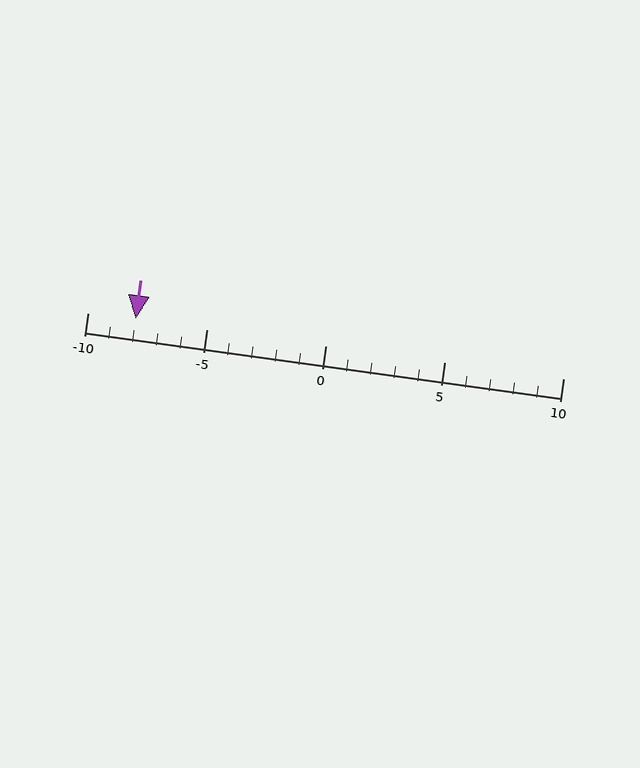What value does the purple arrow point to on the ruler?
The purple arrow points to approximately -8.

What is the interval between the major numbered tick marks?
The major tick marks are spaced 5 units apart.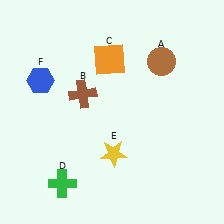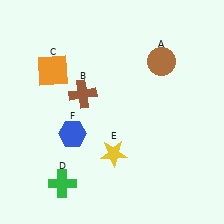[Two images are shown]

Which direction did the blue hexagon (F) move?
The blue hexagon (F) moved down.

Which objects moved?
The objects that moved are: the orange square (C), the blue hexagon (F).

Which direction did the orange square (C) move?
The orange square (C) moved left.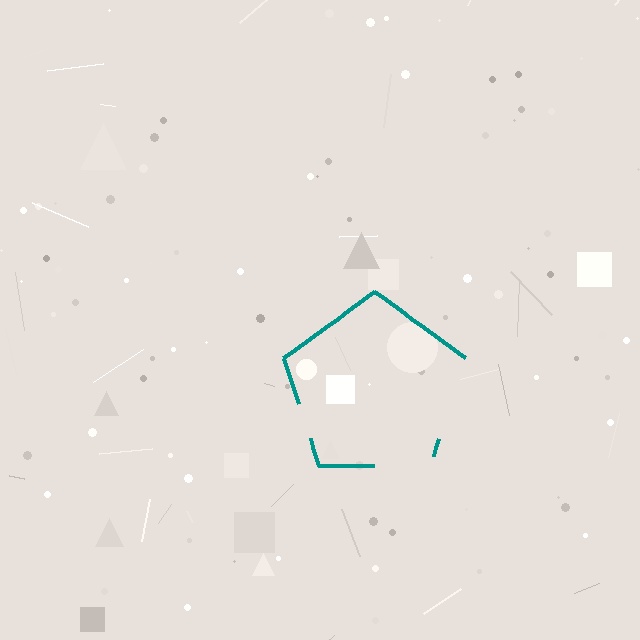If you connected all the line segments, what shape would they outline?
They would outline a pentagon.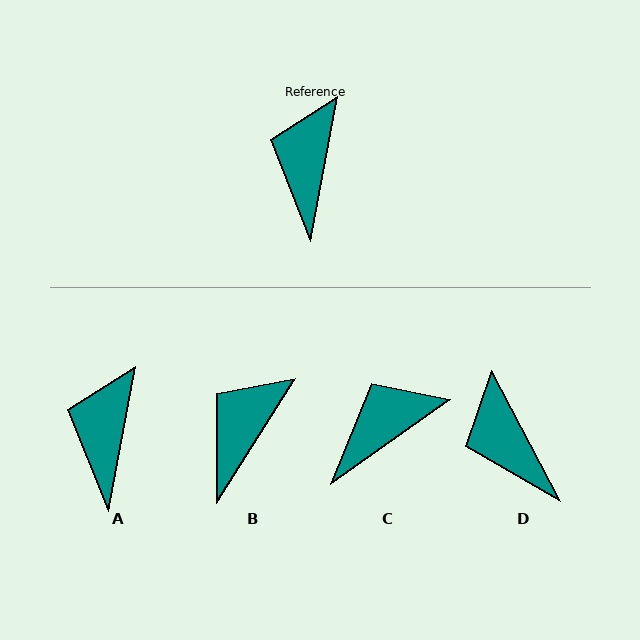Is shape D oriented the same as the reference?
No, it is off by about 38 degrees.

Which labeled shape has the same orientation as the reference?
A.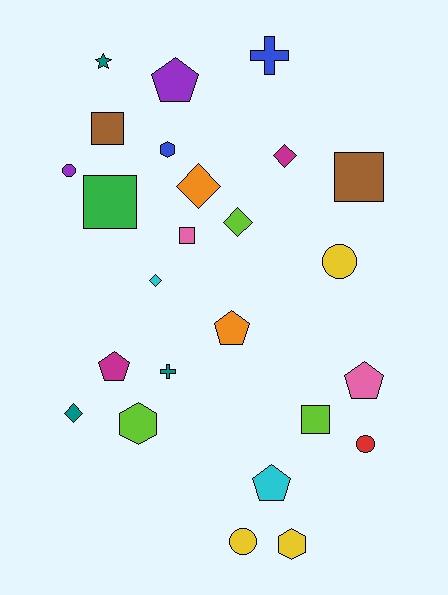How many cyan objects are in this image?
There are 2 cyan objects.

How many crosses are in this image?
There are 2 crosses.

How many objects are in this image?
There are 25 objects.